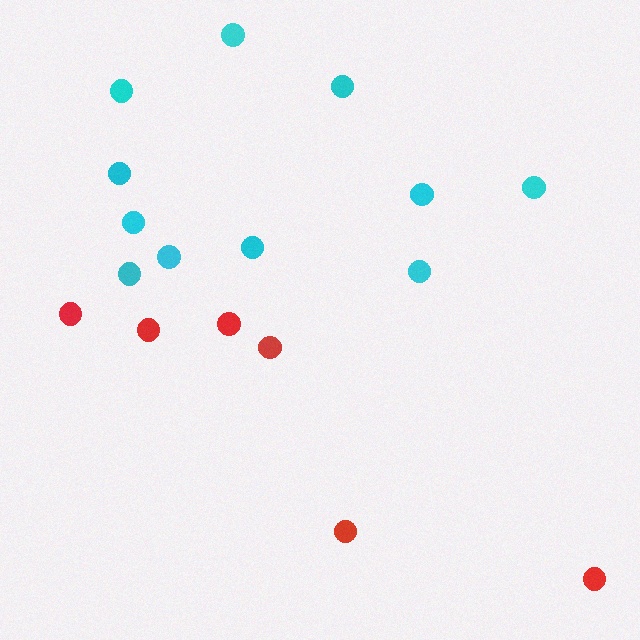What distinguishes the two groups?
There are 2 groups: one group of cyan circles (11) and one group of red circles (6).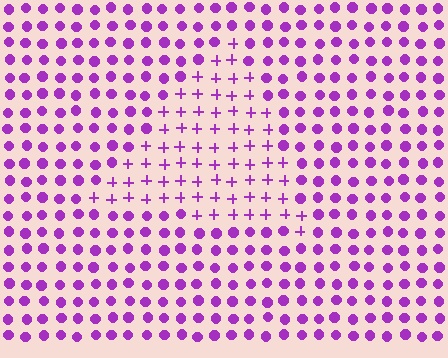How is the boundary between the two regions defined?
The boundary is defined by a change in element shape: plus signs inside vs. circles outside. All elements share the same color and spacing.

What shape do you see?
I see a triangle.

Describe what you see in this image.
The image is filled with small purple elements arranged in a uniform grid. A triangle-shaped region contains plus signs, while the surrounding area contains circles. The boundary is defined purely by the change in element shape.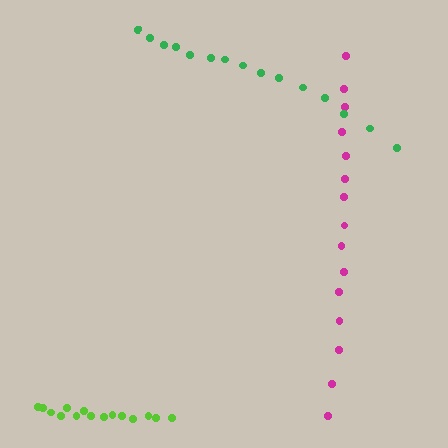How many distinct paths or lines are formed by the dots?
There are 3 distinct paths.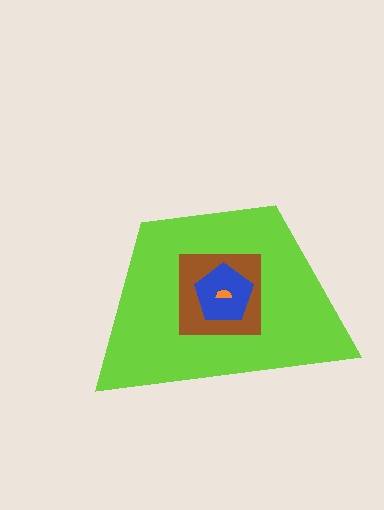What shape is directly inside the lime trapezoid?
The brown square.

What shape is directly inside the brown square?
The blue pentagon.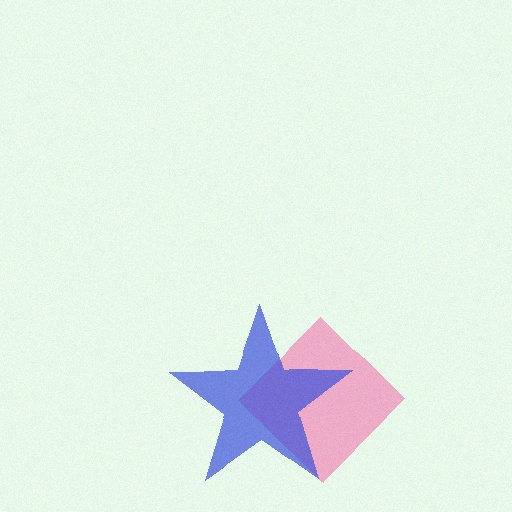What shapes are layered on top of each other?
The layered shapes are: a pink diamond, a blue star.